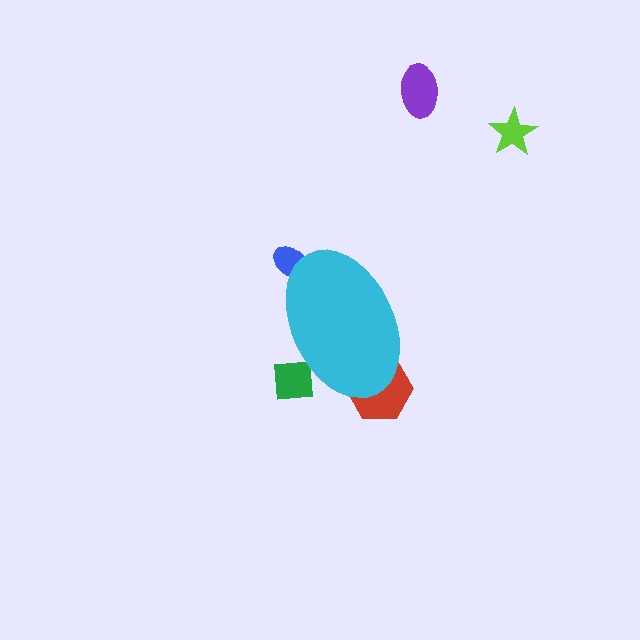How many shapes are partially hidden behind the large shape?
3 shapes are partially hidden.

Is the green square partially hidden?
Yes, the green square is partially hidden behind the cyan ellipse.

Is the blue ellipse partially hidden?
Yes, the blue ellipse is partially hidden behind the cyan ellipse.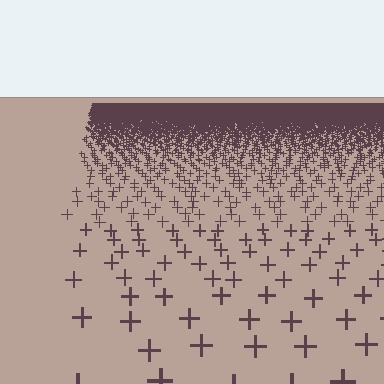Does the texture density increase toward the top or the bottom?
Density increases toward the top.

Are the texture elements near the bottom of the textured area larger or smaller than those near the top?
Larger. Near the bottom, elements are closer to the viewer and appear at a bigger on-screen size.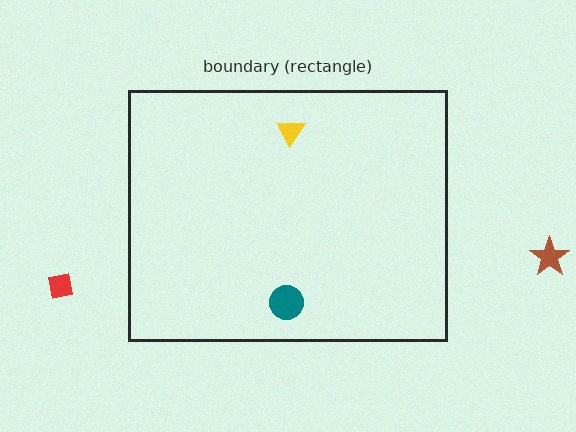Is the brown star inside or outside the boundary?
Outside.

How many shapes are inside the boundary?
2 inside, 2 outside.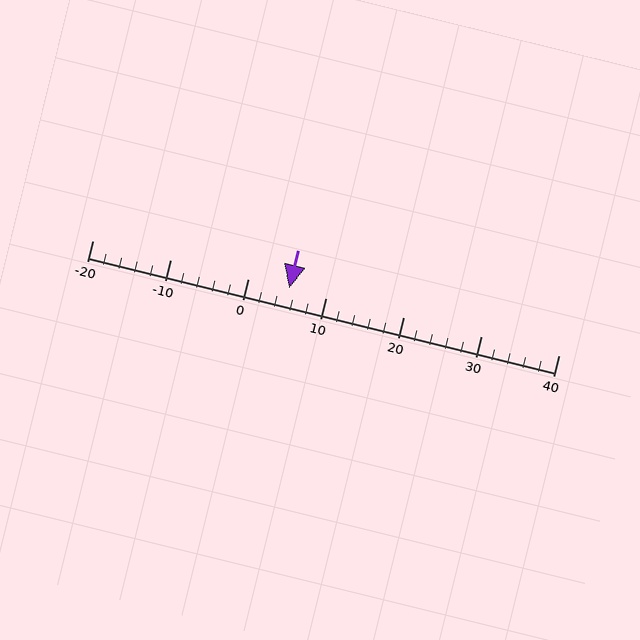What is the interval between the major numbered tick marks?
The major tick marks are spaced 10 units apart.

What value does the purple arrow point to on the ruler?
The purple arrow points to approximately 5.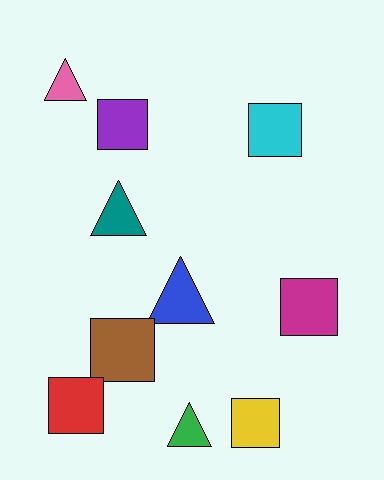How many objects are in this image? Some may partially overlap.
There are 10 objects.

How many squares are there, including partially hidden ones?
There are 6 squares.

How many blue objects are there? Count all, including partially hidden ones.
There is 1 blue object.